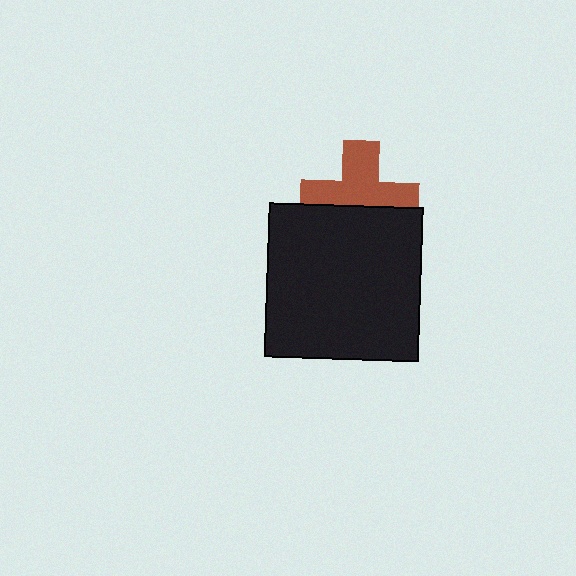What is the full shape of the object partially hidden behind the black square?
The partially hidden object is a brown cross.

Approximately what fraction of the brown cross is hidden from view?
Roughly 40% of the brown cross is hidden behind the black square.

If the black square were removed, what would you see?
You would see the complete brown cross.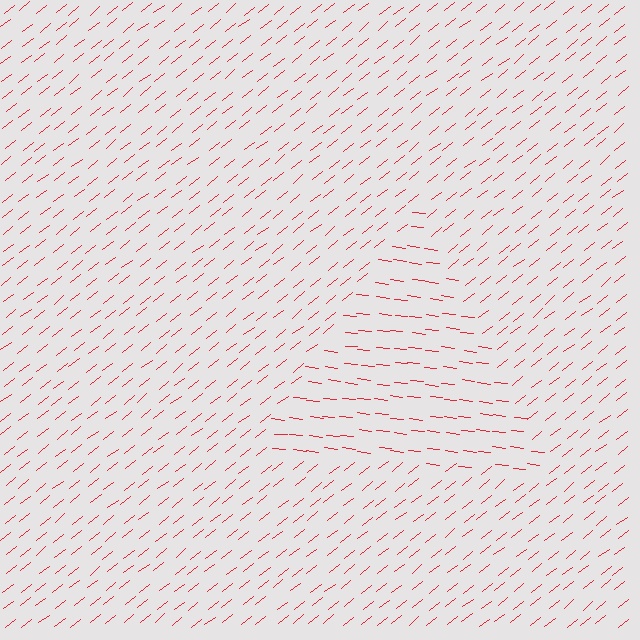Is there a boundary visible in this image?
Yes, there is a texture boundary formed by a change in line orientation.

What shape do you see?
I see a triangle.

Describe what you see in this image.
The image is filled with small red line segments. A triangle region in the image has lines oriented differently from the surrounding lines, creating a visible texture boundary.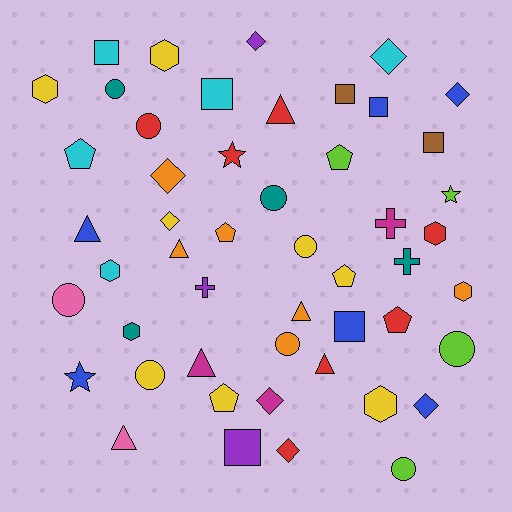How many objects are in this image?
There are 50 objects.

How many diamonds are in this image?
There are 8 diamonds.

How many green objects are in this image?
There are no green objects.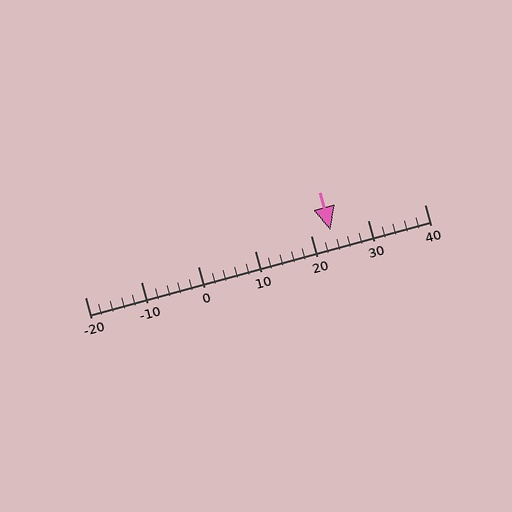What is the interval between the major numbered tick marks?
The major tick marks are spaced 10 units apart.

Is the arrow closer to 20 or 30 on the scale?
The arrow is closer to 20.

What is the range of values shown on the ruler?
The ruler shows values from -20 to 40.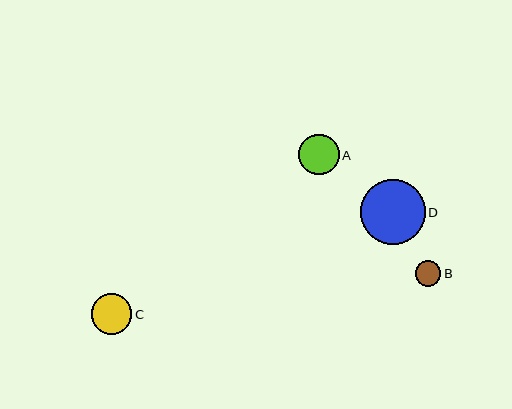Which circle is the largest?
Circle D is the largest with a size of approximately 65 pixels.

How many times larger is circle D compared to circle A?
Circle D is approximately 1.6 times the size of circle A.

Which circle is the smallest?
Circle B is the smallest with a size of approximately 25 pixels.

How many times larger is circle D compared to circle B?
Circle D is approximately 2.6 times the size of circle B.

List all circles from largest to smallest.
From largest to smallest: D, C, A, B.